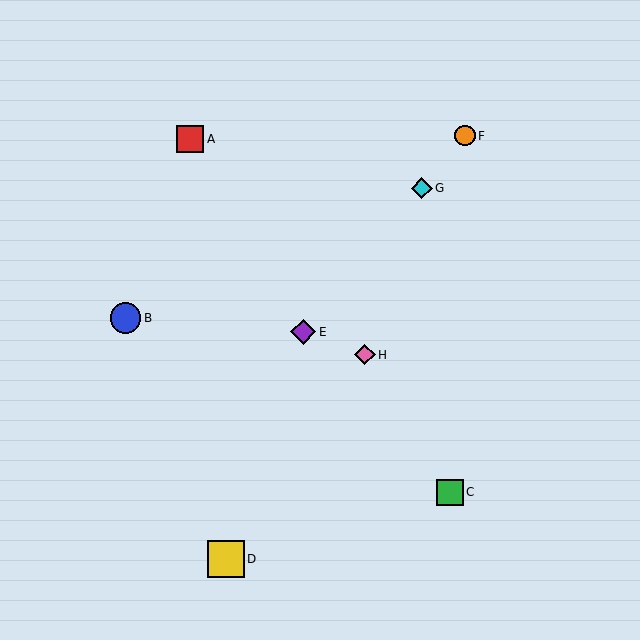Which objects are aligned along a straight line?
Objects E, F, G are aligned along a straight line.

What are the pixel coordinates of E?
Object E is at (303, 332).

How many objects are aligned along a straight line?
3 objects (E, F, G) are aligned along a straight line.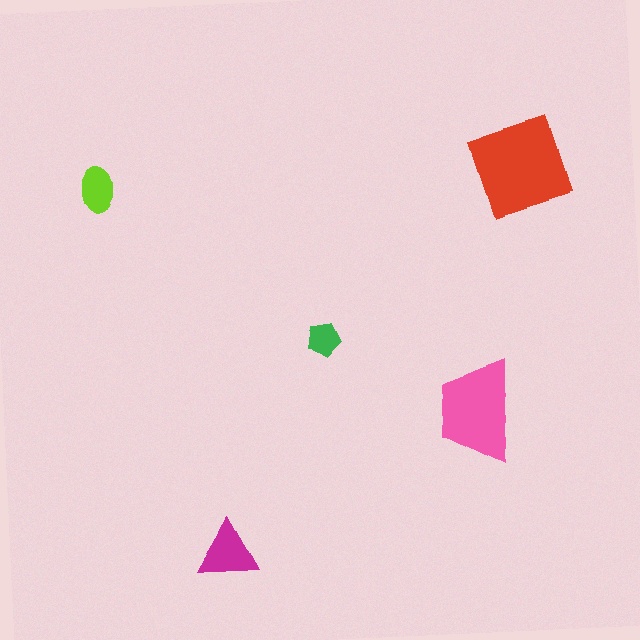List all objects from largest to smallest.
The red diamond, the pink trapezoid, the magenta triangle, the lime ellipse, the green pentagon.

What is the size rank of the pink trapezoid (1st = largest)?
2nd.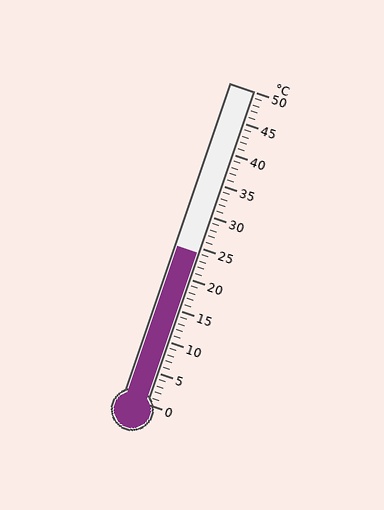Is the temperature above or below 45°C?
The temperature is below 45°C.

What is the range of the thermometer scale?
The thermometer scale ranges from 0°C to 50°C.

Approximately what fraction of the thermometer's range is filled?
The thermometer is filled to approximately 50% of its range.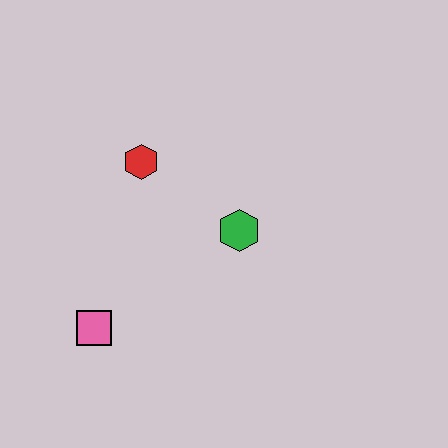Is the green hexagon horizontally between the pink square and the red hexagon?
No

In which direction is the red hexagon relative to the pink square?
The red hexagon is above the pink square.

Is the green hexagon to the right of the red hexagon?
Yes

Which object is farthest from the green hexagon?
The pink square is farthest from the green hexagon.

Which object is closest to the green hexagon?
The red hexagon is closest to the green hexagon.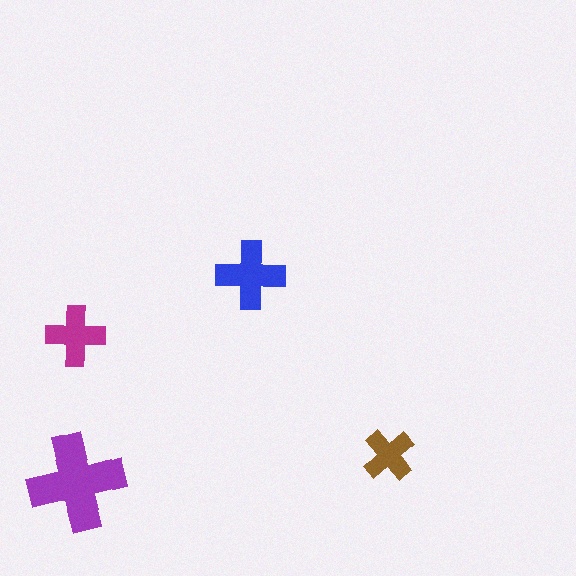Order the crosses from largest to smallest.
the purple one, the blue one, the magenta one, the brown one.